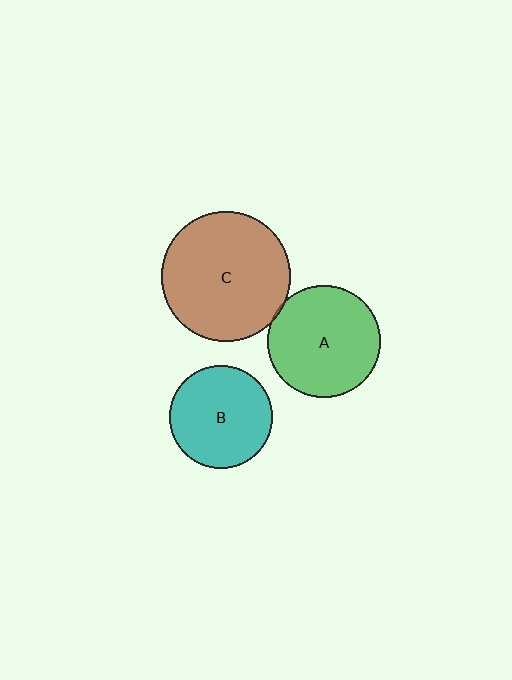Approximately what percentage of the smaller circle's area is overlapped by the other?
Approximately 5%.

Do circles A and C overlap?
Yes.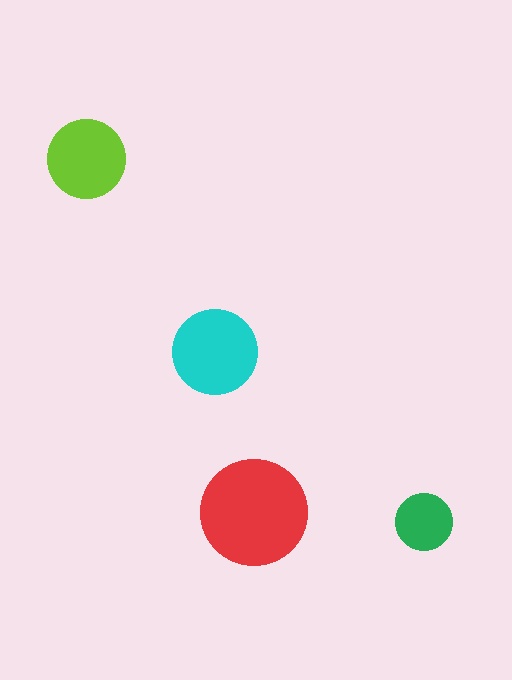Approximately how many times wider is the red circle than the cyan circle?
About 1.5 times wider.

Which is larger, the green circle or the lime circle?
The lime one.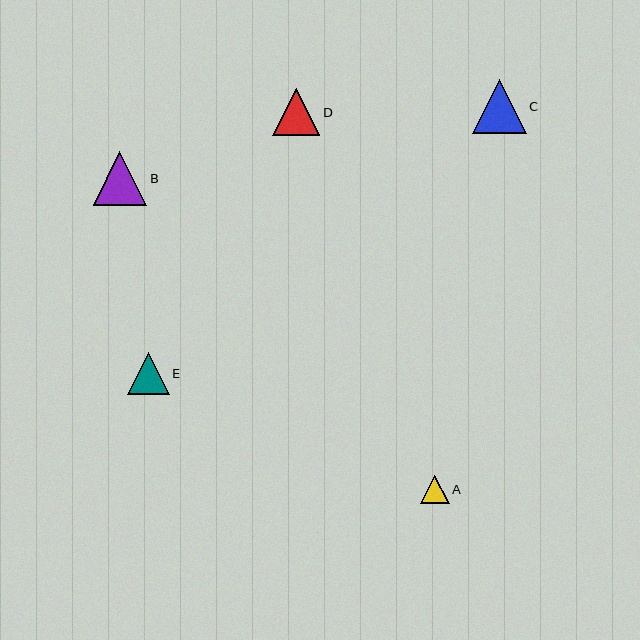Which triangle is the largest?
Triangle C is the largest with a size of approximately 54 pixels.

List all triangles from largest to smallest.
From largest to smallest: C, B, D, E, A.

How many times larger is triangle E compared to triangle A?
Triangle E is approximately 1.5 times the size of triangle A.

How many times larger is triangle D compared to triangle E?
Triangle D is approximately 1.1 times the size of triangle E.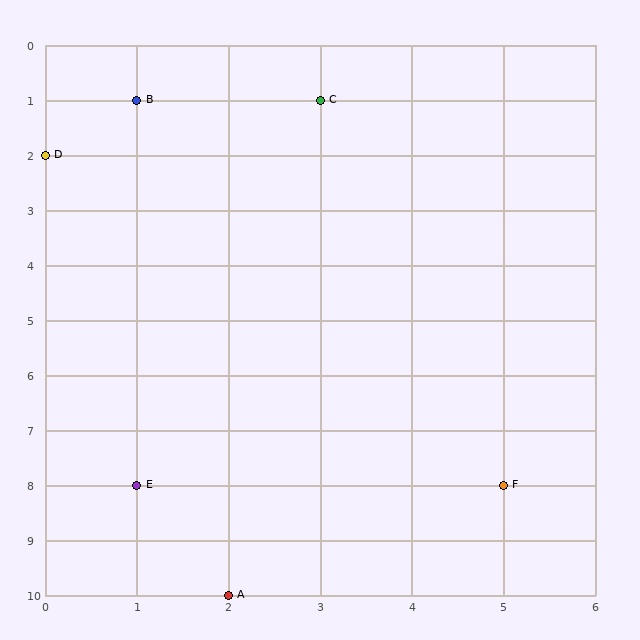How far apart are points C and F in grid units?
Points C and F are 2 columns and 7 rows apart (about 7.3 grid units diagonally).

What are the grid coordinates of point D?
Point D is at grid coordinates (0, 2).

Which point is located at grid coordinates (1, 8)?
Point E is at (1, 8).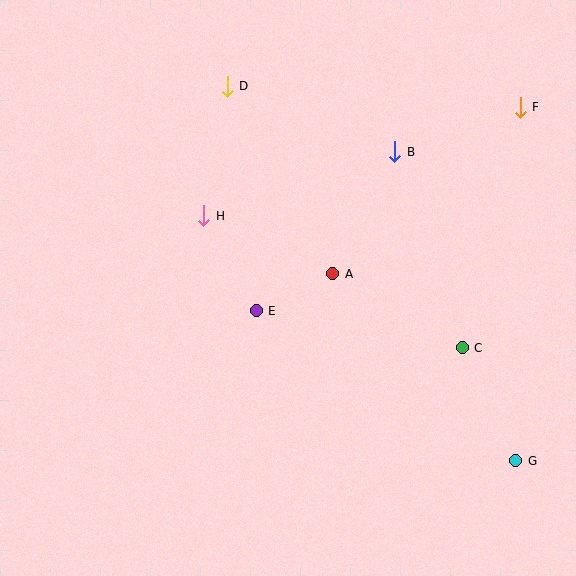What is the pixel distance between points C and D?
The distance between C and D is 352 pixels.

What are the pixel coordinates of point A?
Point A is at (333, 274).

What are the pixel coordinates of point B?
Point B is at (395, 152).